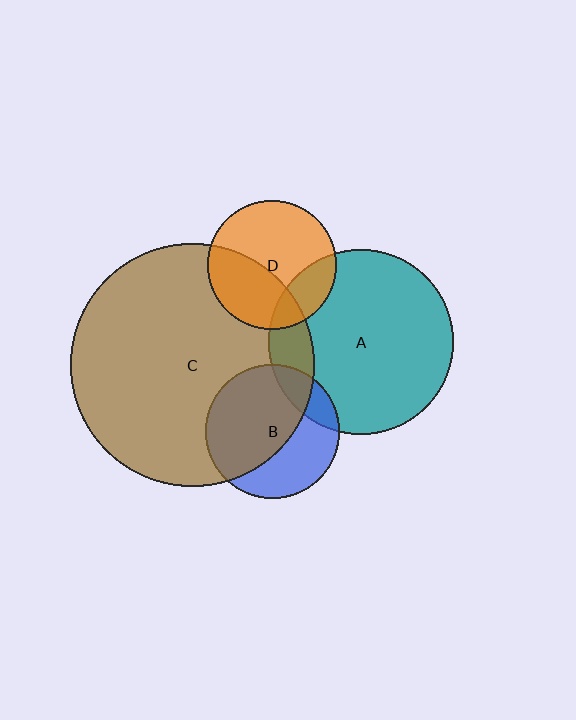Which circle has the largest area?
Circle C (brown).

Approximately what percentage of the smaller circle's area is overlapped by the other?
Approximately 20%.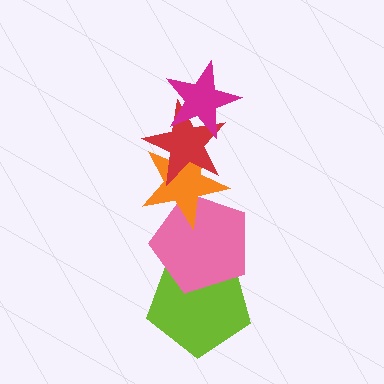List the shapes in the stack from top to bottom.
From top to bottom: the magenta star, the red star, the orange star, the pink pentagon, the lime pentagon.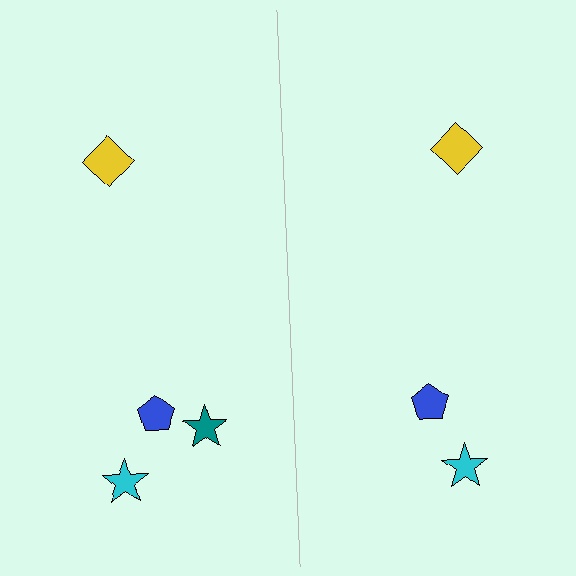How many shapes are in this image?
There are 7 shapes in this image.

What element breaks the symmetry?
A teal star is missing from the right side.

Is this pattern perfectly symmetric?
No, the pattern is not perfectly symmetric. A teal star is missing from the right side.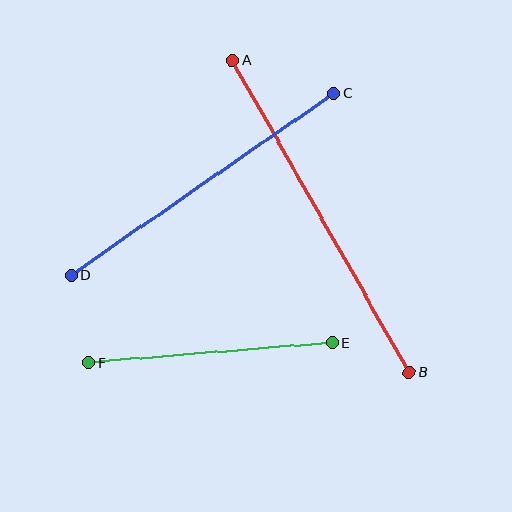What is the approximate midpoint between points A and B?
The midpoint is at approximately (321, 216) pixels.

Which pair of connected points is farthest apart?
Points A and B are farthest apart.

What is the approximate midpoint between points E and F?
The midpoint is at approximately (210, 353) pixels.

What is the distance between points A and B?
The distance is approximately 359 pixels.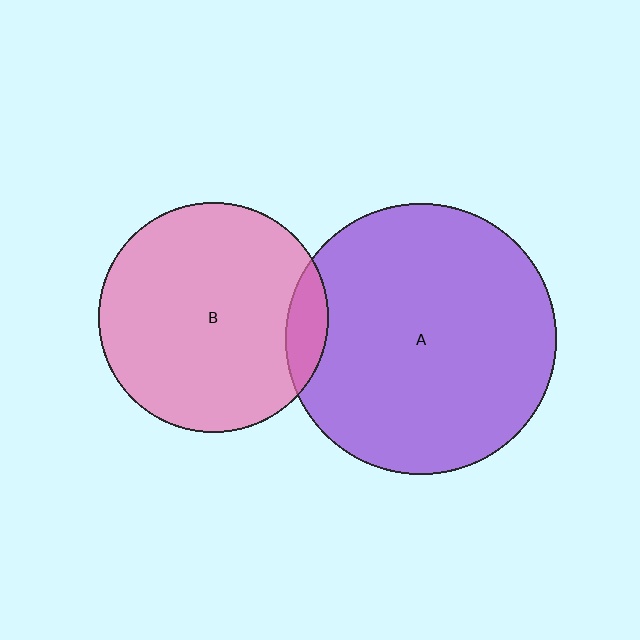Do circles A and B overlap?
Yes.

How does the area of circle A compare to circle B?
Approximately 1.4 times.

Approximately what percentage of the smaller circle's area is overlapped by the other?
Approximately 10%.